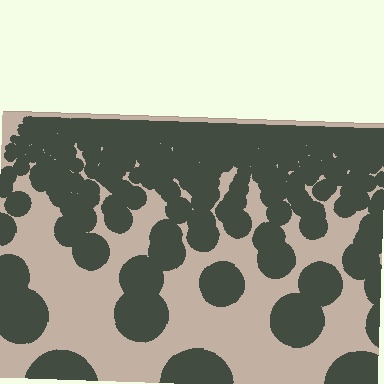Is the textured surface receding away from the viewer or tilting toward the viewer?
The surface is receding away from the viewer. Texture elements get smaller and denser toward the top.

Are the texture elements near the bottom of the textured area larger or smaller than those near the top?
Larger. Near the bottom, elements are closer to the viewer and appear at a bigger on-screen size.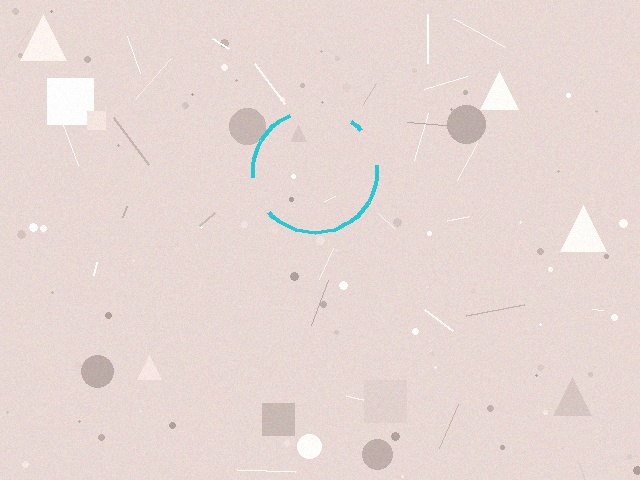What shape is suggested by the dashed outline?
The dashed outline suggests a circle.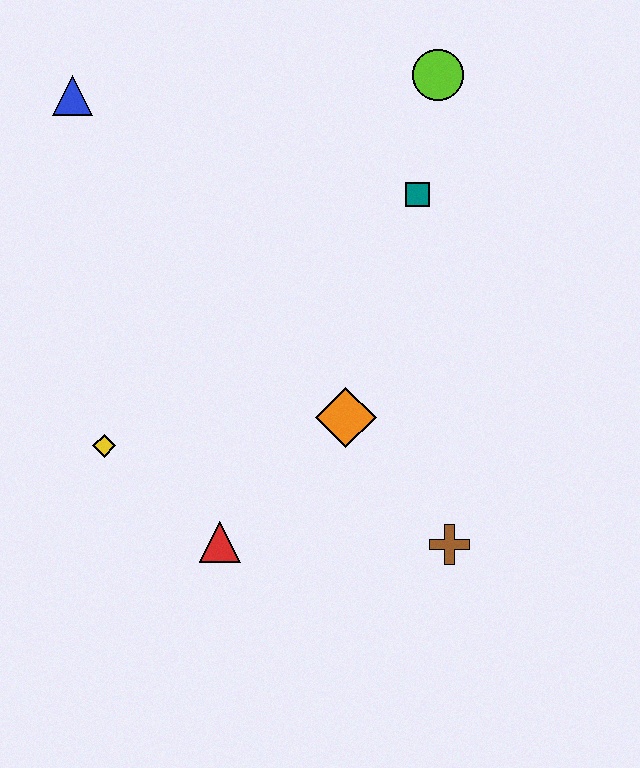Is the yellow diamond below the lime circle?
Yes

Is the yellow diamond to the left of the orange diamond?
Yes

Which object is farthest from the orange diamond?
The blue triangle is farthest from the orange diamond.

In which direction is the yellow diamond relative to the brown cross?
The yellow diamond is to the left of the brown cross.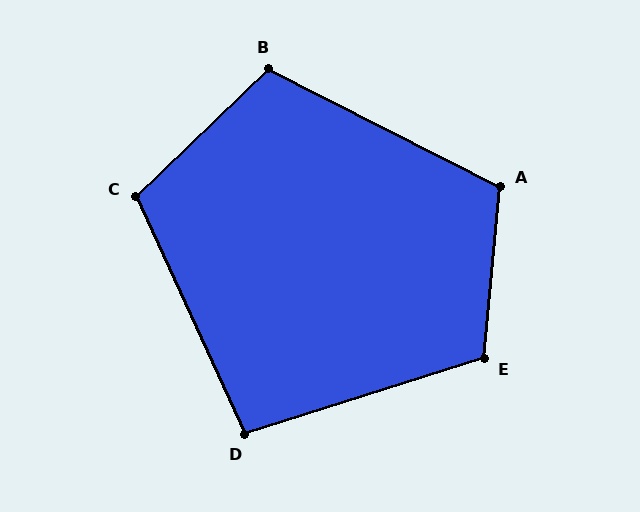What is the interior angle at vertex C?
Approximately 109 degrees (obtuse).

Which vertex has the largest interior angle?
E, at approximately 113 degrees.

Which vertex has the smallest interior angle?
D, at approximately 97 degrees.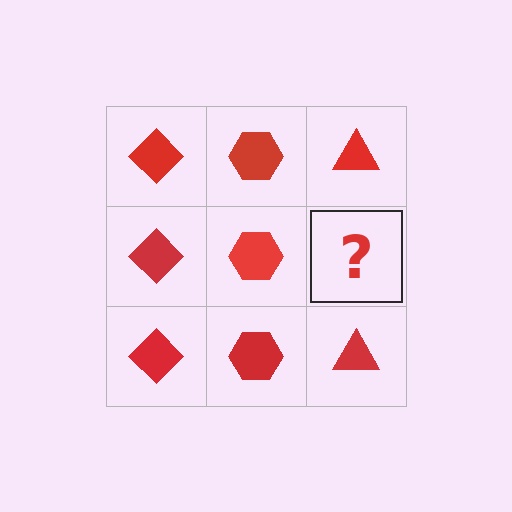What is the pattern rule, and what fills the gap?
The rule is that each column has a consistent shape. The gap should be filled with a red triangle.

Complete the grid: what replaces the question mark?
The question mark should be replaced with a red triangle.